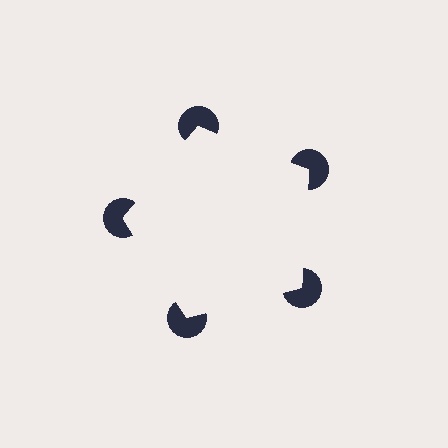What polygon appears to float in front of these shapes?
An illusory pentagon — its edges are inferred from the aligned wedge cuts in the pac-man discs, not physically drawn.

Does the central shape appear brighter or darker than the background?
It typically appears slightly brighter than the background, even though no actual brightness change is drawn.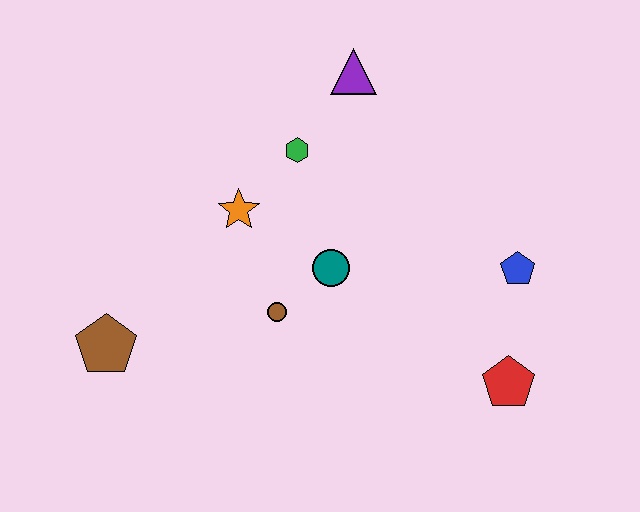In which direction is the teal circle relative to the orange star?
The teal circle is to the right of the orange star.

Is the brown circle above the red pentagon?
Yes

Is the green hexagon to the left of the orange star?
No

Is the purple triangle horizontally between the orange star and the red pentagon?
Yes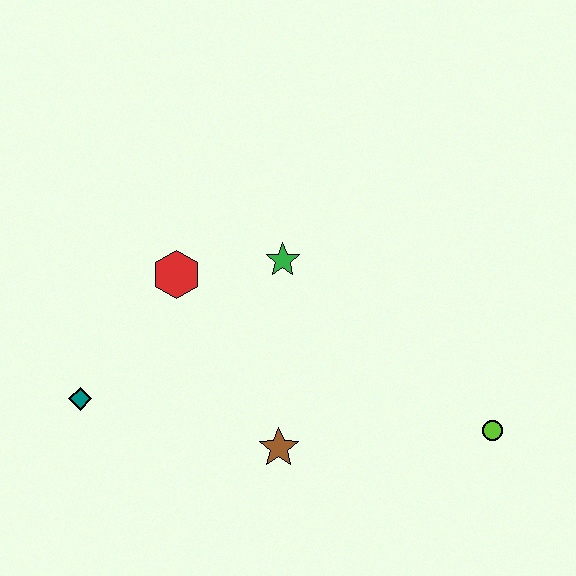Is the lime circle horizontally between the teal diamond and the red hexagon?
No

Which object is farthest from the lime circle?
The teal diamond is farthest from the lime circle.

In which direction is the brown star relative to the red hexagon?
The brown star is below the red hexagon.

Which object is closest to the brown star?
The green star is closest to the brown star.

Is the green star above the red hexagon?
Yes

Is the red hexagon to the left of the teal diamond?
No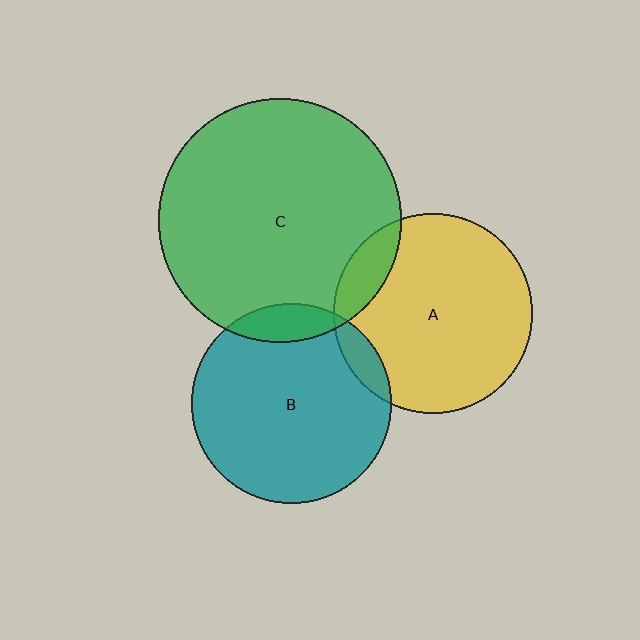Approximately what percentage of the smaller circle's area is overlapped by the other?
Approximately 10%.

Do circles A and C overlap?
Yes.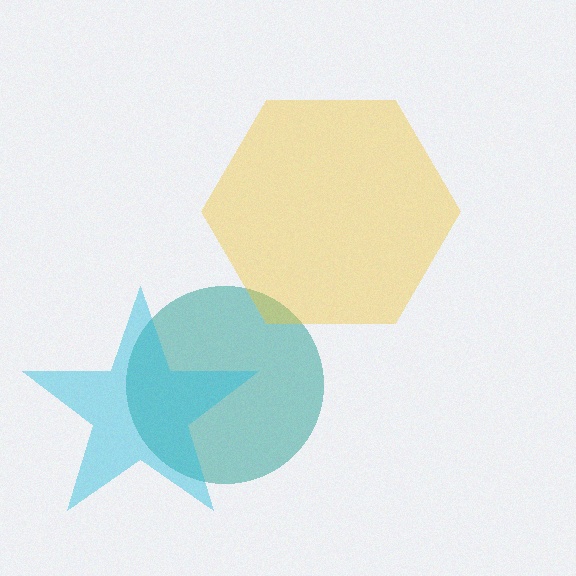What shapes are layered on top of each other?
The layered shapes are: a teal circle, a yellow hexagon, a cyan star.